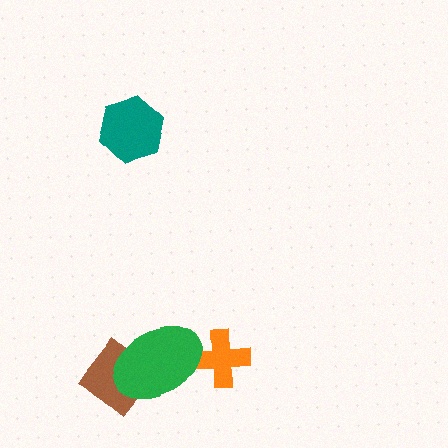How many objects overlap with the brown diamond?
1 object overlaps with the brown diamond.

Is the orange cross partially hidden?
Yes, it is partially covered by another shape.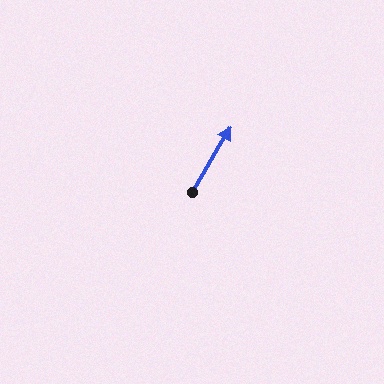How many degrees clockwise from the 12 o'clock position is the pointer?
Approximately 31 degrees.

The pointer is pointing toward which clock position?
Roughly 1 o'clock.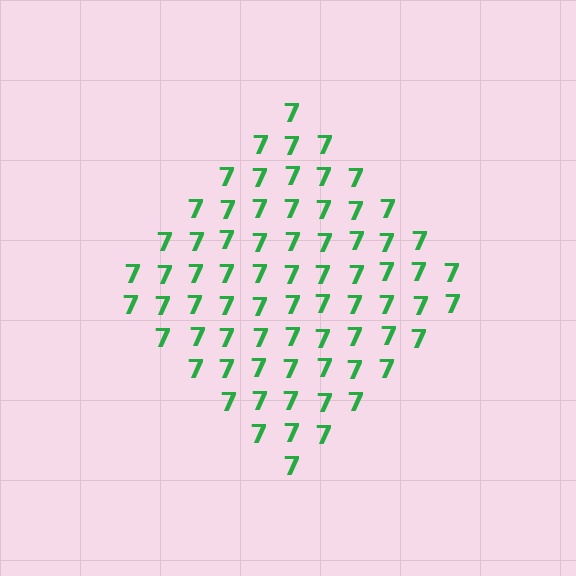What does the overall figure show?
The overall figure shows a diamond.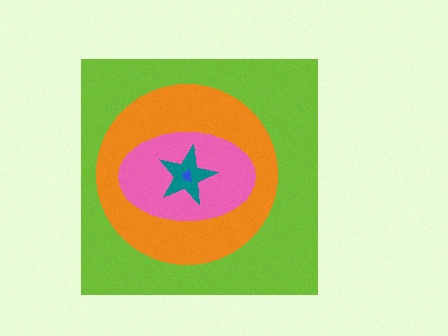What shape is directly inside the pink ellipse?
The teal star.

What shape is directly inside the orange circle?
The pink ellipse.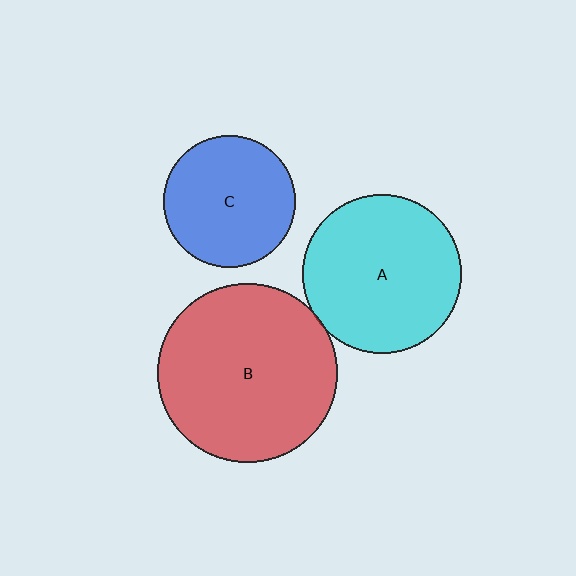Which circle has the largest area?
Circle B (red).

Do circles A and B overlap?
Yes.